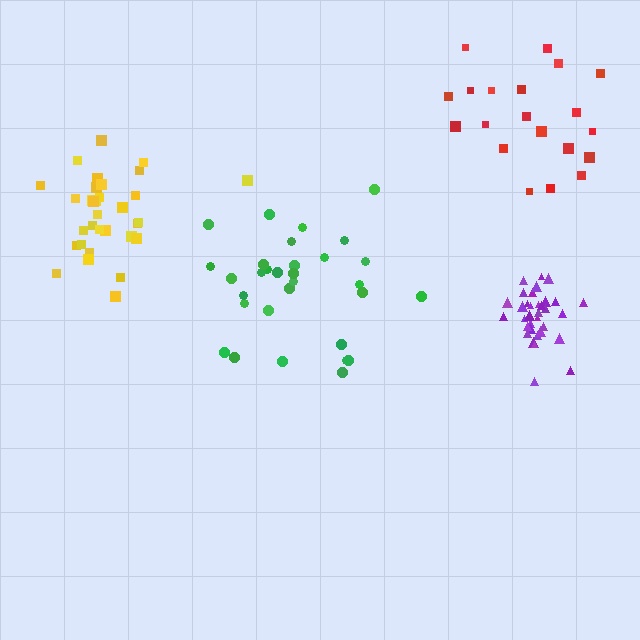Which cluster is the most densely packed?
Purple.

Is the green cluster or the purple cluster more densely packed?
Purple.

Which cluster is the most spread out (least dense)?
Red.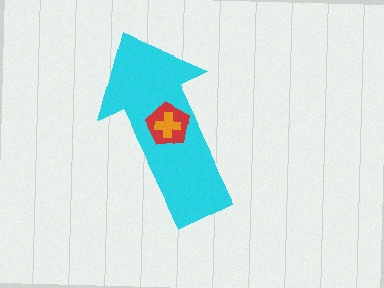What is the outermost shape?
The cyan arrow.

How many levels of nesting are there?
3.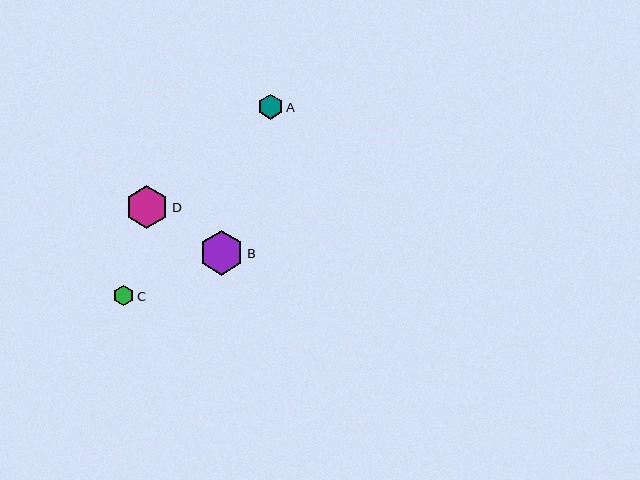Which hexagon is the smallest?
Hexagon C is the smallest with a size of approximately 20 pixels.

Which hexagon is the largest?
Hexagon B is the largest with a size of approximately 45 pixels.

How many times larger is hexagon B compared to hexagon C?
Hexagon B is approximately 2.2 times the size of hexagon C.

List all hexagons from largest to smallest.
From largest to smallest: B, D, A, C.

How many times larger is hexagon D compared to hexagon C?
Hexagon D is approximately 2.1 times the size of hexagon C.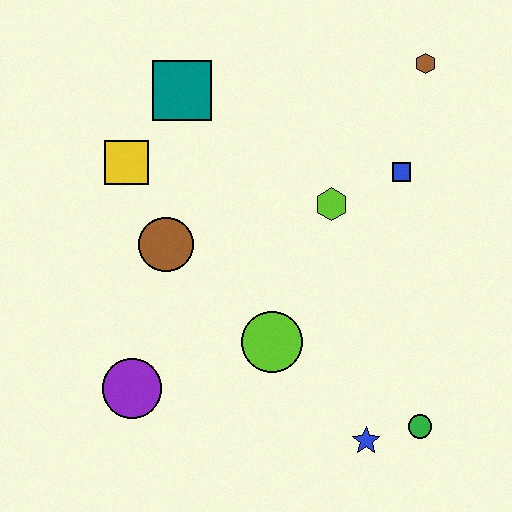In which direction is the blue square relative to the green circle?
The blue square is above the green circle.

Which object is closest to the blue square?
The lime hexagon is closest to the blue square.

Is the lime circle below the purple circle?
No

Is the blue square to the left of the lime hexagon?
No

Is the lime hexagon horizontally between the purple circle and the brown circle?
No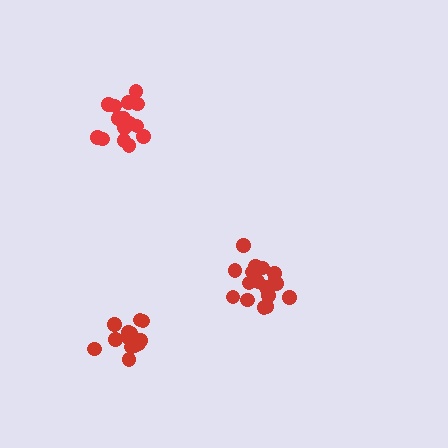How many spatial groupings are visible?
There are 3 spatial groupings.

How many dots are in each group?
Group 1: 14 dots, Group 2: 17 dots, Group 3: 17 dots (48 total).